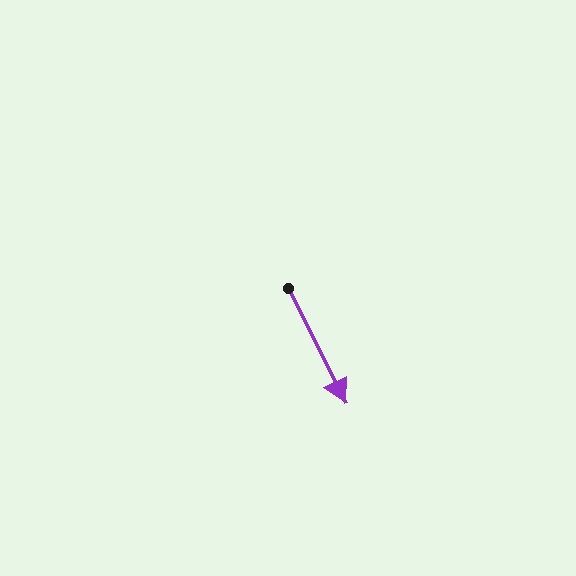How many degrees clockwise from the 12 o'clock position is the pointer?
Approximately 154 degrees.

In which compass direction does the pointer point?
Southeast.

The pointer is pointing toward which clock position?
Roughly 5 o'clock.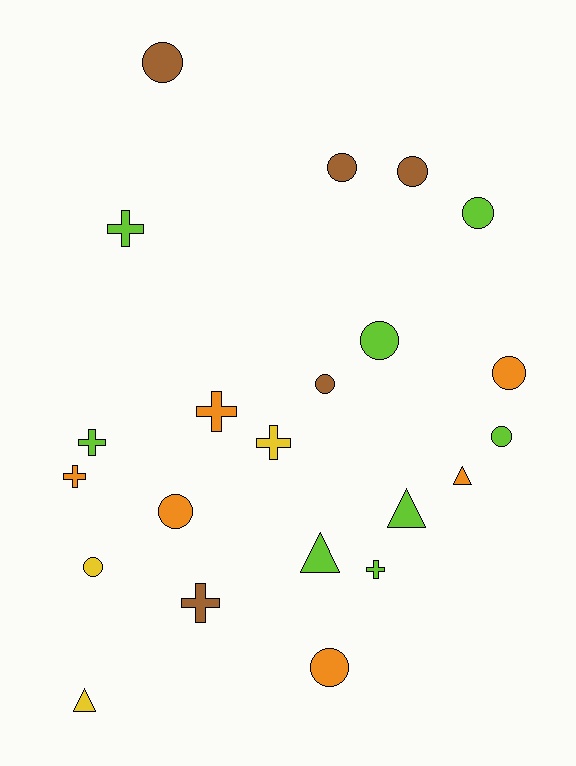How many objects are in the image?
There are 22 objects.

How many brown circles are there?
There are 4 brown circles.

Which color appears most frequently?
Lime, with 8 objects.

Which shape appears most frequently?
Circle, with 11 objects.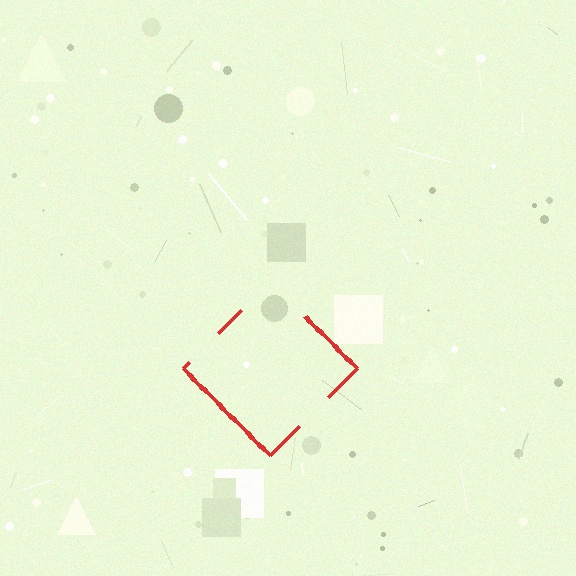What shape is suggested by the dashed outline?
The dashed outline suggests a diamond.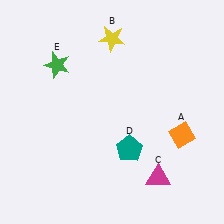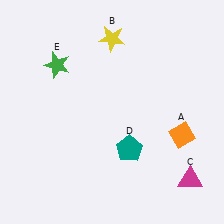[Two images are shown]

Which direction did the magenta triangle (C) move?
The magenta triangle (C) moved right.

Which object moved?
The magenta triangle (C) moved right.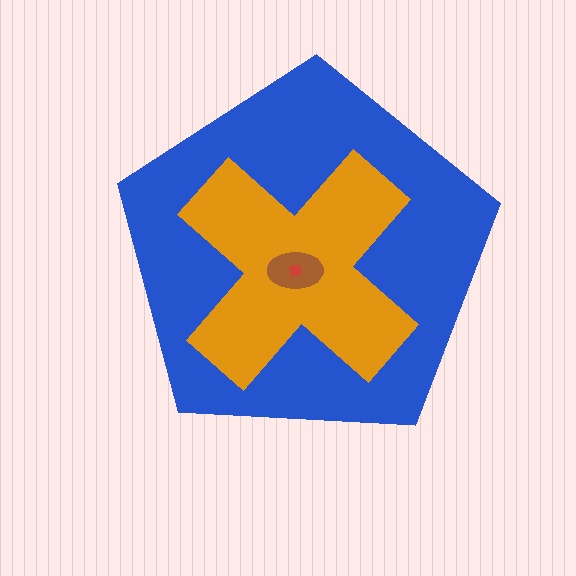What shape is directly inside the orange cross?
The brown ellipse.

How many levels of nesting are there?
4.